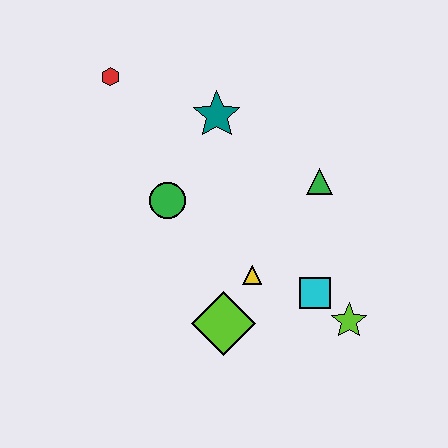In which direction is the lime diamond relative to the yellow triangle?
The lime diamond is below the yellow triangle.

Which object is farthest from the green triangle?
The red hexagon is farthest from the green triangle.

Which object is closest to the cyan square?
The lime star is closest to the cyan square.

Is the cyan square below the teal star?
Yes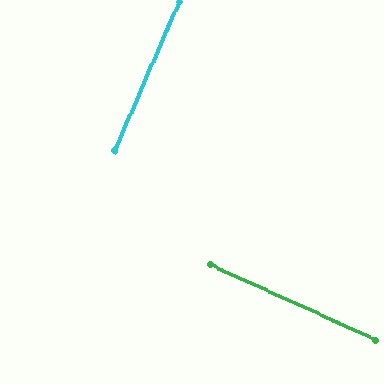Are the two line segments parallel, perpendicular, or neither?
Perpendicular — they meet at approximately 89°.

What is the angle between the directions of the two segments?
Approximately 89 degrees.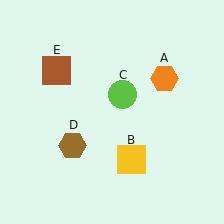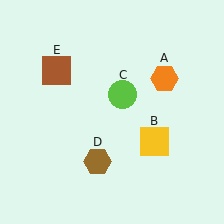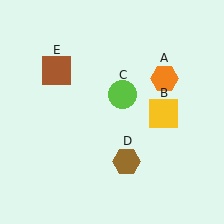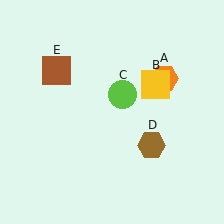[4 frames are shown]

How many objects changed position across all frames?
2 objects changed position: yellow square (object B), brown hexagon (object D).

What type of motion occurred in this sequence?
The yellow square (object B), brown hexagon (object D) rotated counterclockwise around the center of the scene.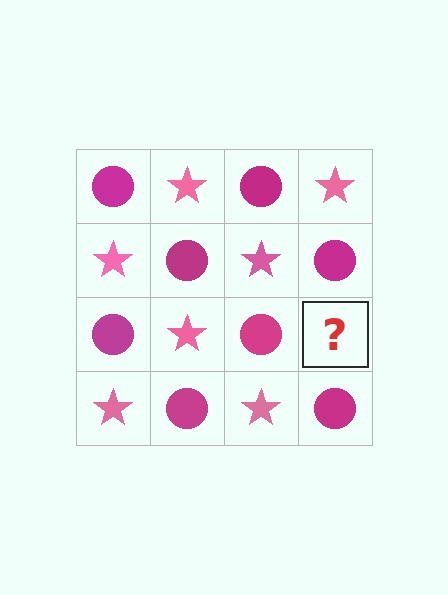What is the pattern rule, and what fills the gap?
The rule is that it alternates magenta circle and pink star in a checkerboard pattern. The gap should be filled with a pink star.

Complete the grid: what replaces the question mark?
The question mark should be replaced with a pink star.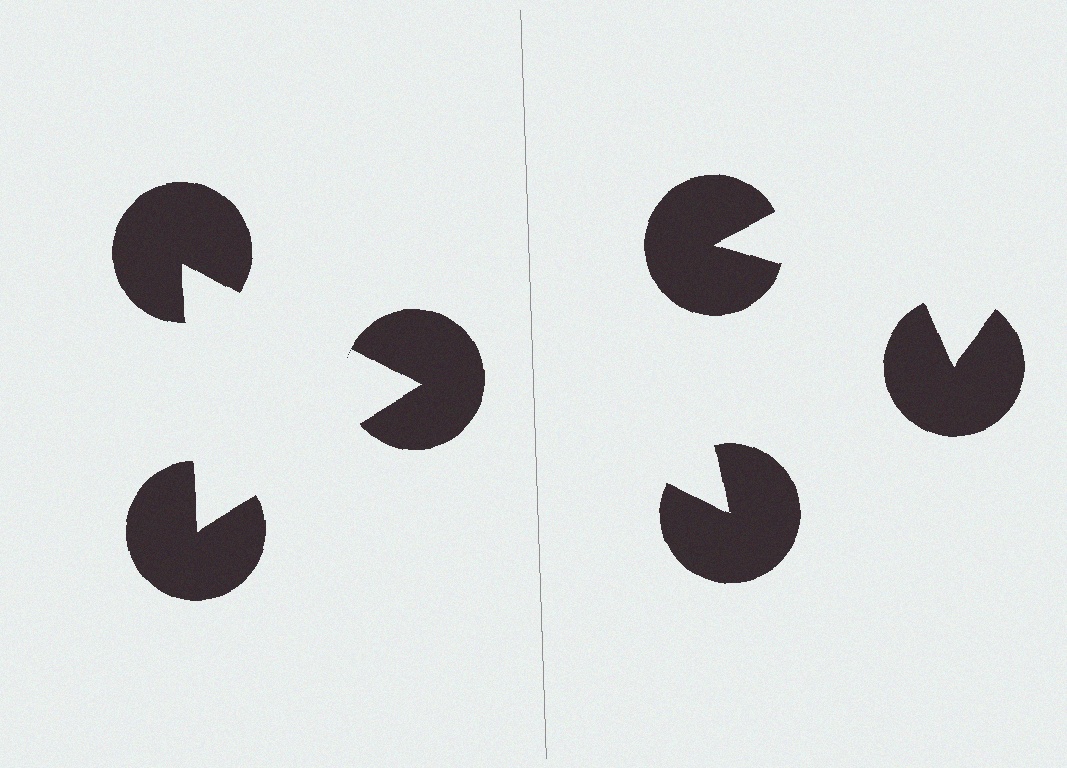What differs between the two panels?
The pac-man discs are positioned identically on both sides; only the wedge orientations differ. On the left they align to a triangle; on the right they are misaligned.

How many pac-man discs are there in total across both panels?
6 — 3 on each side.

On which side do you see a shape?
An illusory triangle appears on the left side. On the right side the wedge cuts are rotated, so no coherent shape forms.